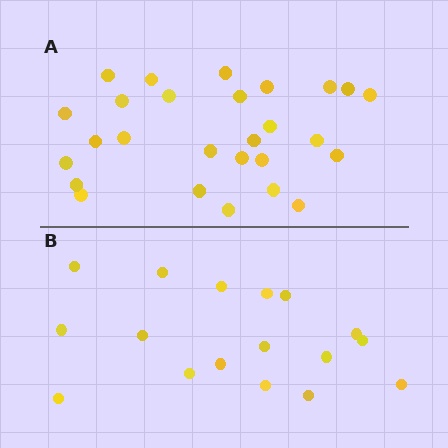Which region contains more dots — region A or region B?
Region A (the top region) has more dots.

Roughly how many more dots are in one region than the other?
Region A has roughly 10 or so more dots than region B.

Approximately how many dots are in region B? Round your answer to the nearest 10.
About 20 dots. (The exact count is 17, which rounds to 20.)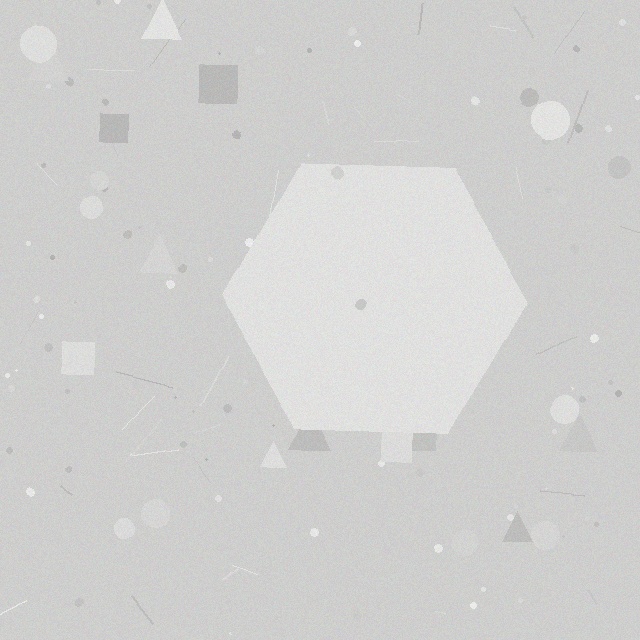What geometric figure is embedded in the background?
A hexagon is embedded in the background.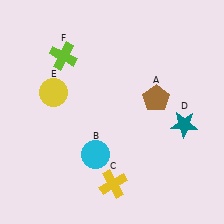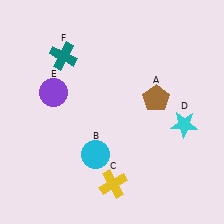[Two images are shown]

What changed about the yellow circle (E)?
In Image 1, E is yellow. In Image 2, it changed to purple.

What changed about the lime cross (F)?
In Image 1, F is lime. In Image 2, it changed to teal.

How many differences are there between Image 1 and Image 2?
There are 3 differences between the two images.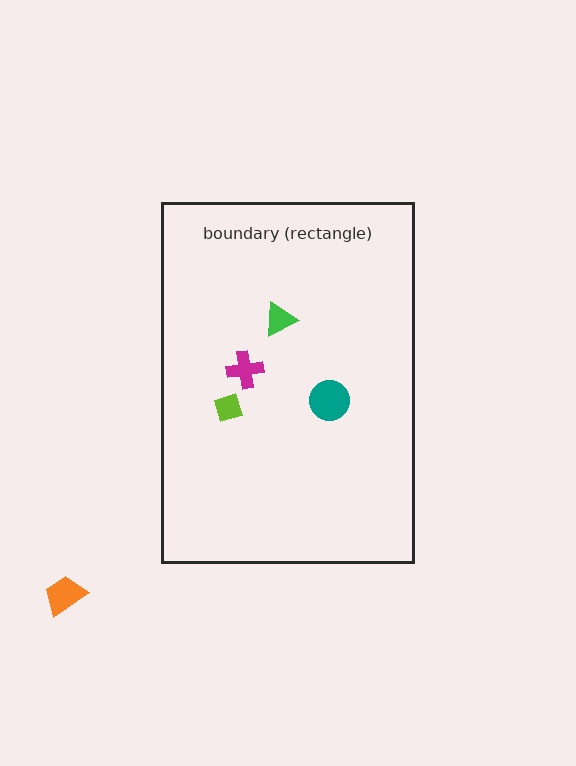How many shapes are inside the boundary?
4 inside, 1 outside.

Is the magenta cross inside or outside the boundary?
Inside.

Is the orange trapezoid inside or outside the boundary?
Outside.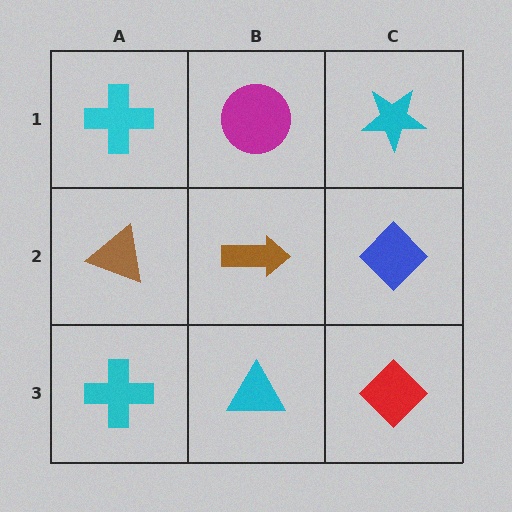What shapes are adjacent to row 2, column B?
A magenta circle (row 1, column B), a cyan triangle (row 3, column B), a brown triangle (row 2, column A), a blue diamond (row 2, column C).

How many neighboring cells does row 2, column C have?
3.